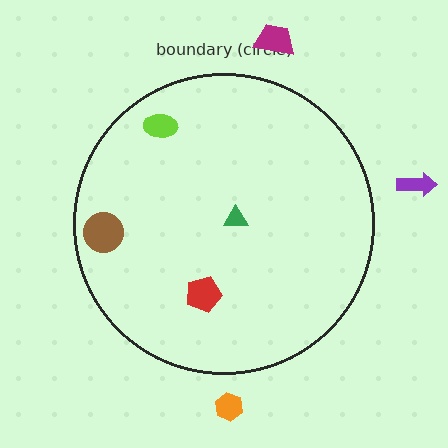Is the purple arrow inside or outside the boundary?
Outside.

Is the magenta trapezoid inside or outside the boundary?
Outside.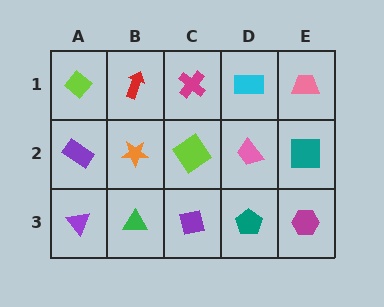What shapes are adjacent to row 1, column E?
A teal square (row 2, column E), a cyan rectangle (row 1, column D).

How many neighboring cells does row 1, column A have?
2.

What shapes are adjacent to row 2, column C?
A magenta cross (row 1, column C), a purple square (row 3, column C), an orange star (row 2, column B), a pink trapezoid (row 2, column D).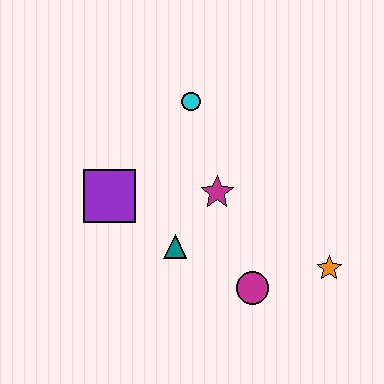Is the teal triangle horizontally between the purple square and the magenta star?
Yes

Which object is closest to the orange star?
The magenta circle is closest to the orange star.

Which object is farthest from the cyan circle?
The orange star is farthest from the cyan circle.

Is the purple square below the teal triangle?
No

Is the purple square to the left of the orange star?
Yes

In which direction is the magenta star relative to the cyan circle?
The magenta star is below the cyan circle.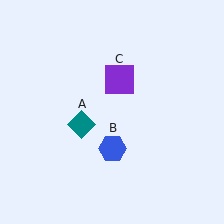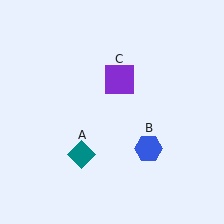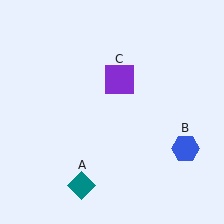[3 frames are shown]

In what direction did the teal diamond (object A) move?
The teal diamond (object A) moved down.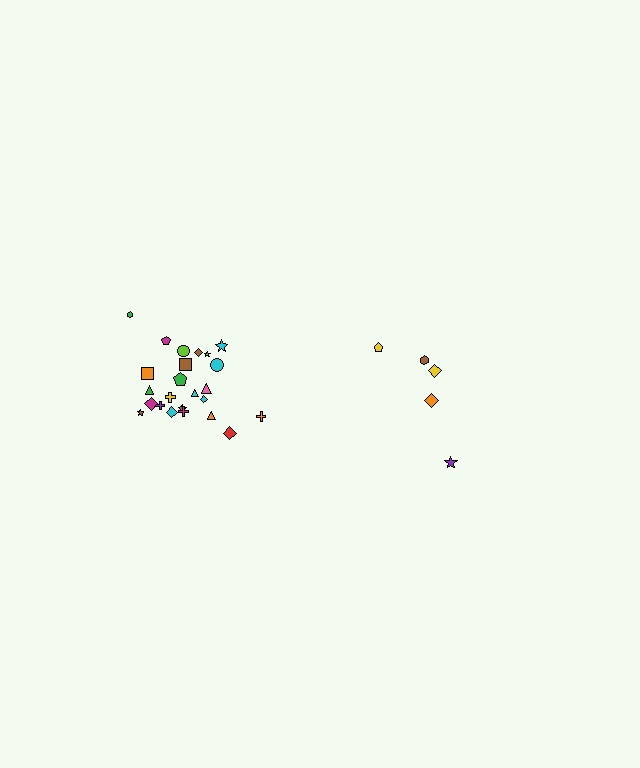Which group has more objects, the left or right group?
The left group.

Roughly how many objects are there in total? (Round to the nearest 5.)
Roughly 30 objects in total.